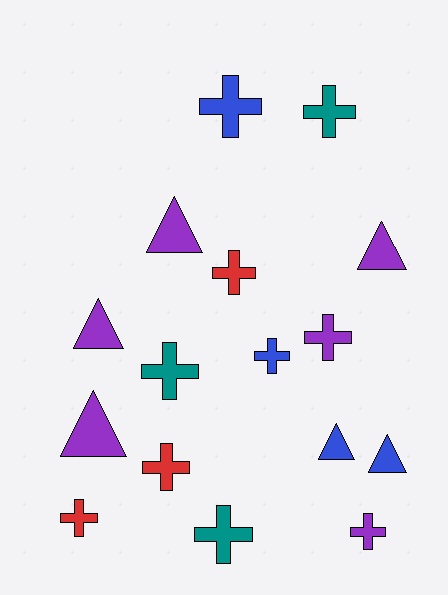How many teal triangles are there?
There are no teal triangles.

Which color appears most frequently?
Purple, with 6 objects.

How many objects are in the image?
There are 16 objects.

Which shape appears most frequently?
Cross, with 10 objects.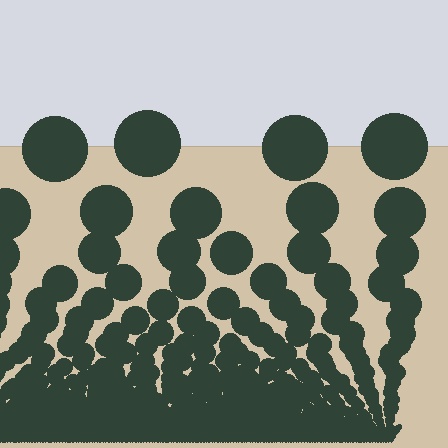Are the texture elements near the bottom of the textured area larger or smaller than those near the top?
Smaller. The gradient is inverted — elements near the bottom are smaller and denser.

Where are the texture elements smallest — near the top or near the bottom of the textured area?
Near the bottom.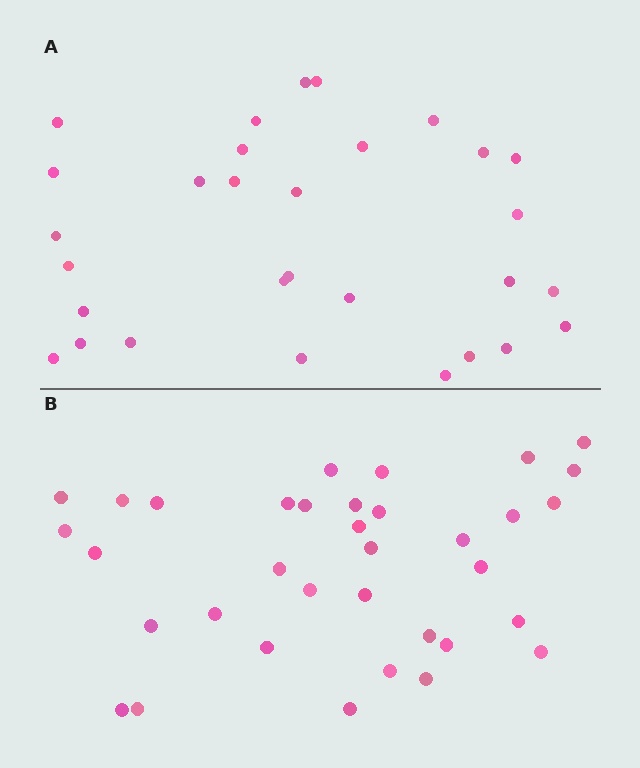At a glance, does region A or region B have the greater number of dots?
Region B (the bottom region) has more dots.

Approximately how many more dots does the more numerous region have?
Region B has about 5 more dots than region A.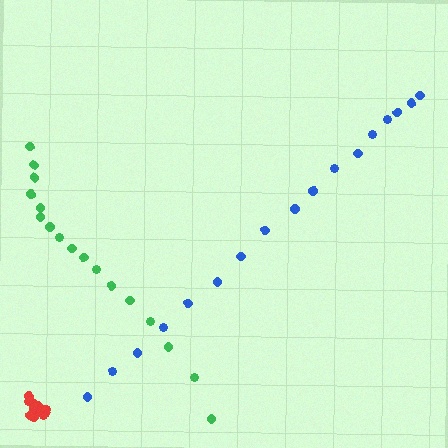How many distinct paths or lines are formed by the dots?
There are 3 distinct paths.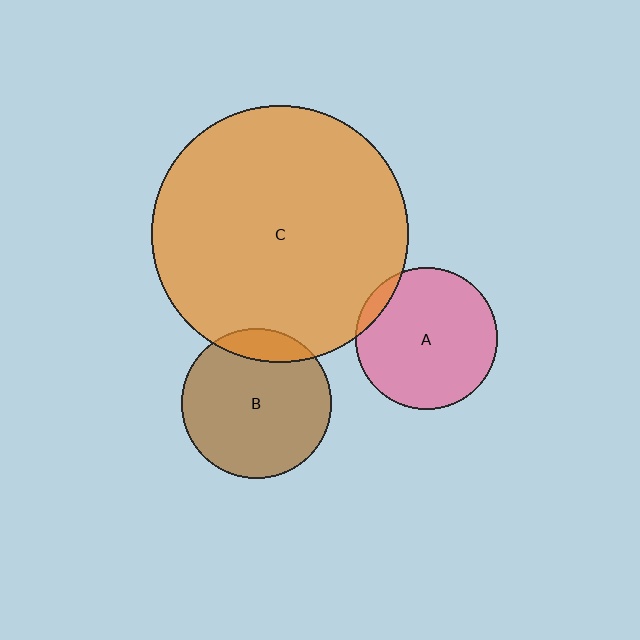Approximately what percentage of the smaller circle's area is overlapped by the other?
Approximately 5%.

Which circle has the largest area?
Circle C (orange).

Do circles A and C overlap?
Yes.